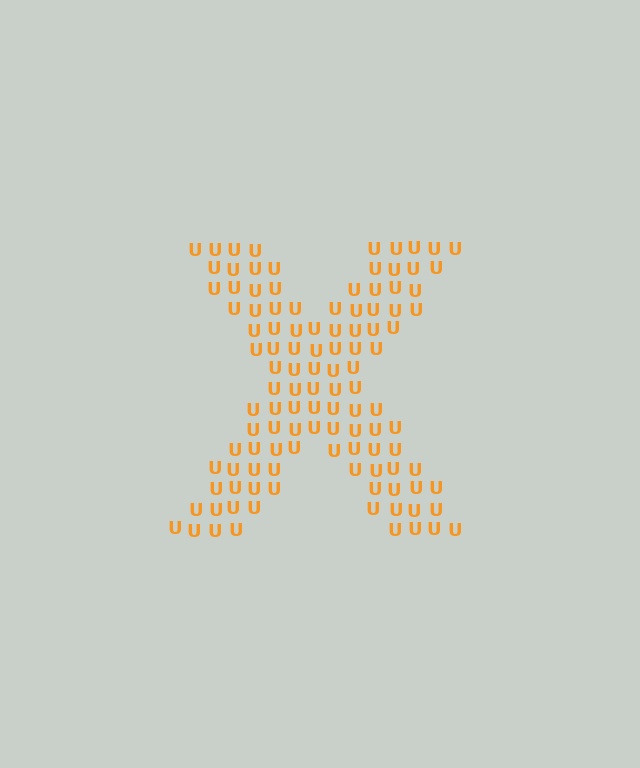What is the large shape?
The large shape is the letter X.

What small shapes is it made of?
It is made of small letter U's.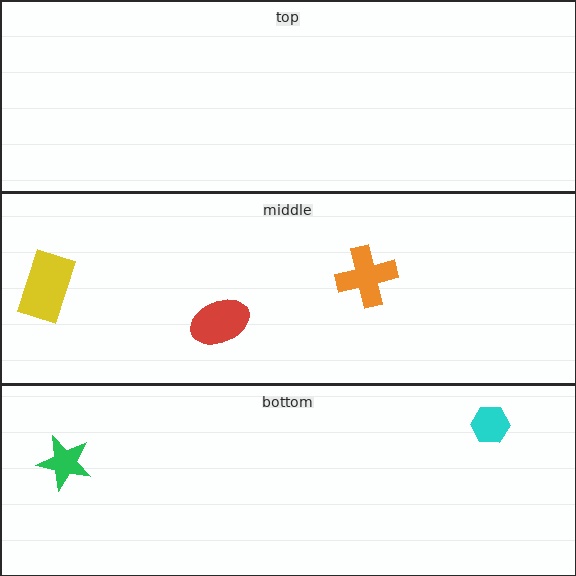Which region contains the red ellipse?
The middle region.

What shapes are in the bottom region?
The cyan hexagon, the green star.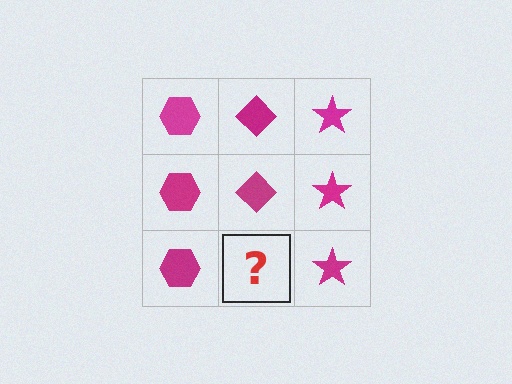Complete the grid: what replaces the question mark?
The question mark should be replaced with a magenta diamond.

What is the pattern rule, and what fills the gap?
The rule is that each column has a consistent shape. The gap should be filled with a magenta diamond.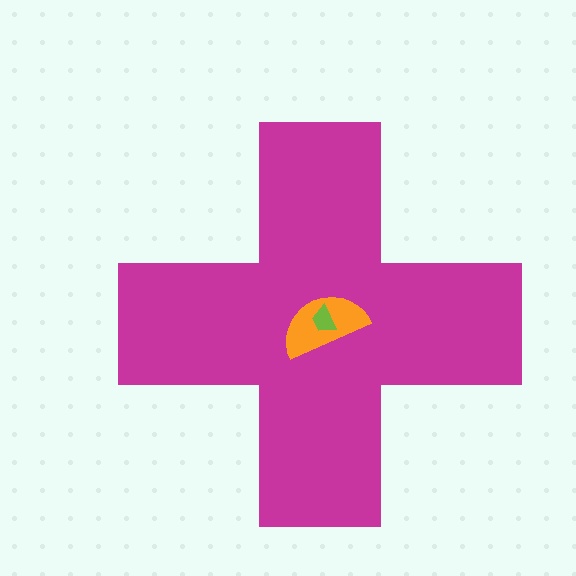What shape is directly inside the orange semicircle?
The lime trapezoid.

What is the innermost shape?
The lime trapezoid.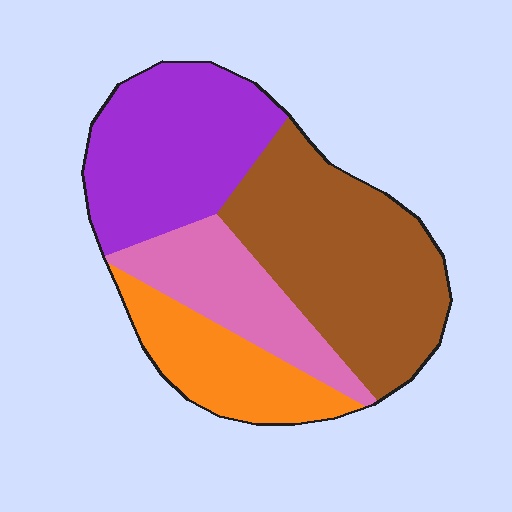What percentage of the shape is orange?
Orange covers about 15% of the shape.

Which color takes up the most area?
Brown, at roughly 35%.